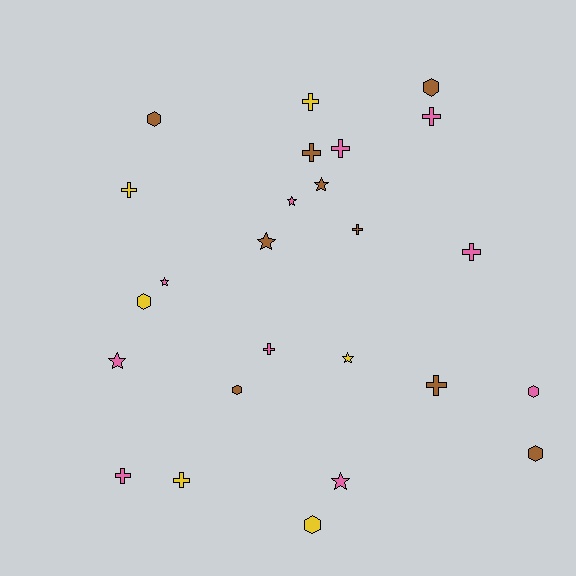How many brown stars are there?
There are 2 brown stars.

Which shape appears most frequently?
Cross, with 11 objects.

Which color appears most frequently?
Pink, with 10 objects.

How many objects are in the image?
There are 25 objects.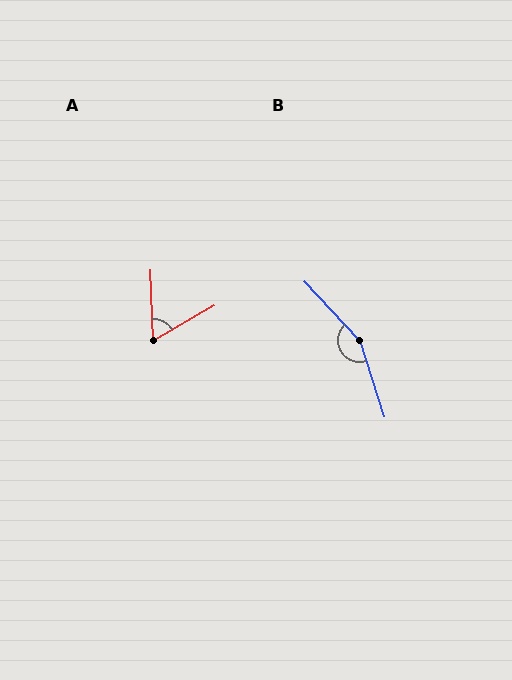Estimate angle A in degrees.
Approximately 62 degrees.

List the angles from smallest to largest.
A (62°), B (154°).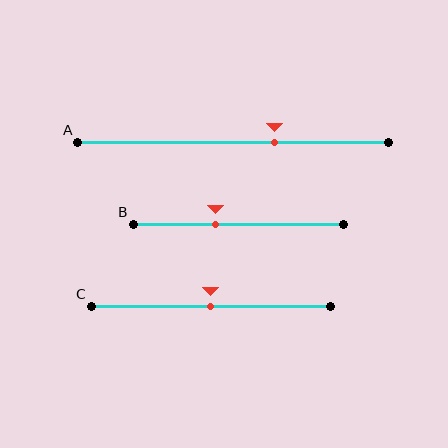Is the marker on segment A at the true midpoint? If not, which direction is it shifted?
No, the marker on segment A is shifted to the right by about 13% of the segment length.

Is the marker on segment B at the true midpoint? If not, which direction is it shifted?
No, the marker on segment B is shifted to the left by about 11% of the segment length.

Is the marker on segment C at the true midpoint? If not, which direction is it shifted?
Yes, the marker on segment C is at the true midpoint.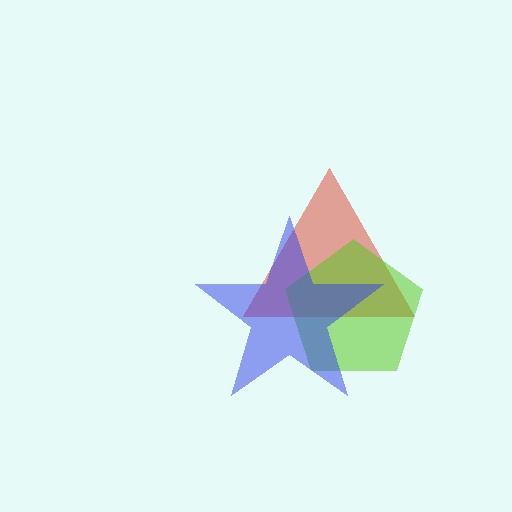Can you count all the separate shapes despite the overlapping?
Yes, there are 3 separate shapes.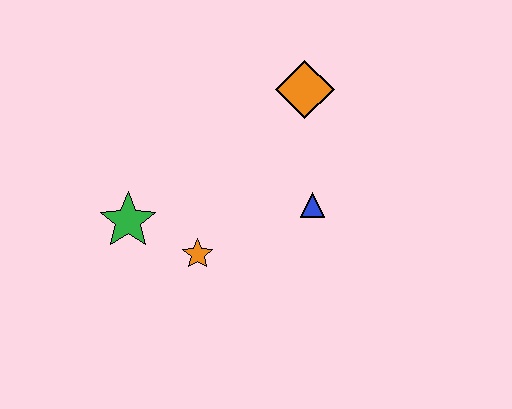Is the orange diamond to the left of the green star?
No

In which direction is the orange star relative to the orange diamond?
The orange star is below the orange diamond.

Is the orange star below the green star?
Yes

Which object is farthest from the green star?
The orange diamond is farthest from the green star.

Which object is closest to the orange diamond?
The blue triangle is closest to the orange diamond.